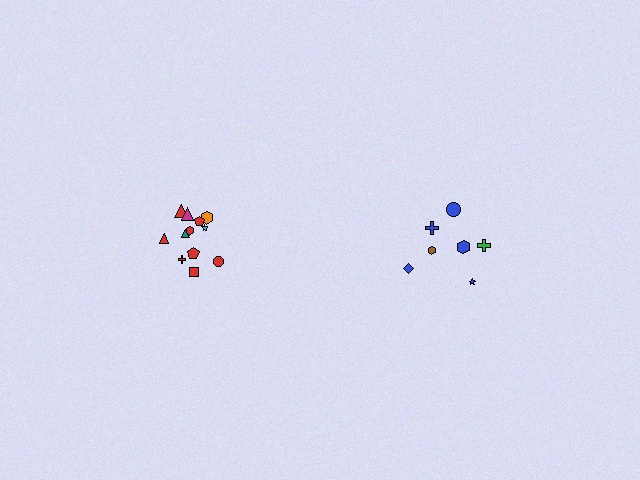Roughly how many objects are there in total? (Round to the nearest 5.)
Roughly 20 objects in total.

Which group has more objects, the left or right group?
The left group.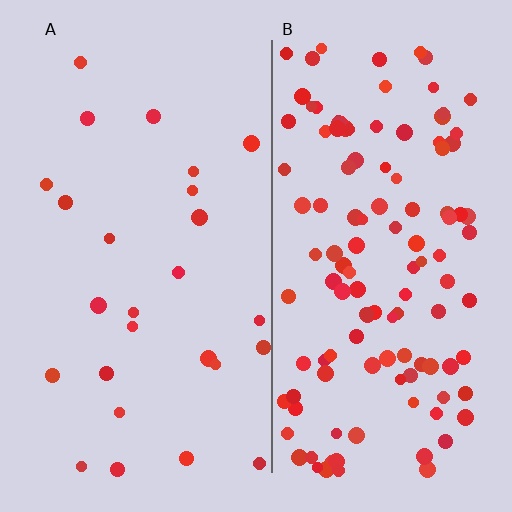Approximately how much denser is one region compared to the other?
Approximately 4.6× — region B over region A.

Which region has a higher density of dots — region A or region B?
B (the right).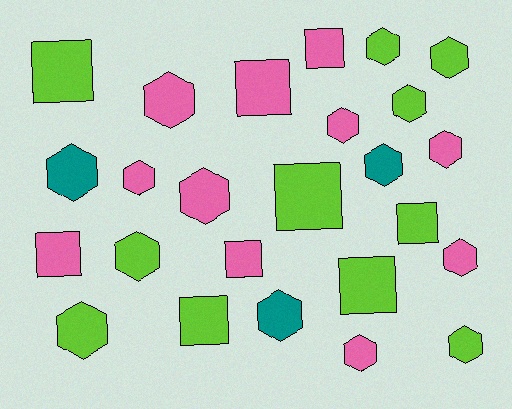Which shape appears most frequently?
Hexagon, with 16 objects.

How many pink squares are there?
There are 4 pink squares.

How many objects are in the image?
There are 25 objects.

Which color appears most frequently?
Pink, with 11 objects.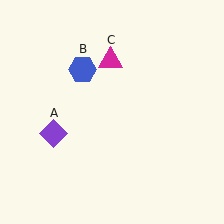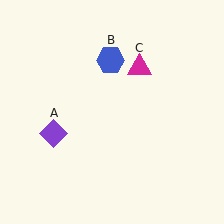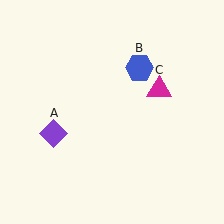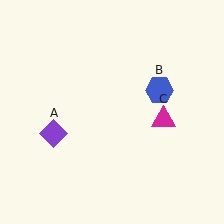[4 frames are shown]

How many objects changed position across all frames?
2 objects changed position: blue hexagon (object B), magenta triangle (object C).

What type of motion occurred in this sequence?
The blue hexagon (object B), magenta triangle (object C) rotated clockwise around the center of the scene.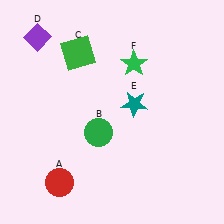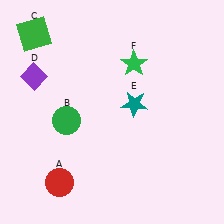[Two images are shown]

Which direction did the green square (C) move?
The green square (C) moved left.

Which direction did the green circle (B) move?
The green circle (B) moved left.